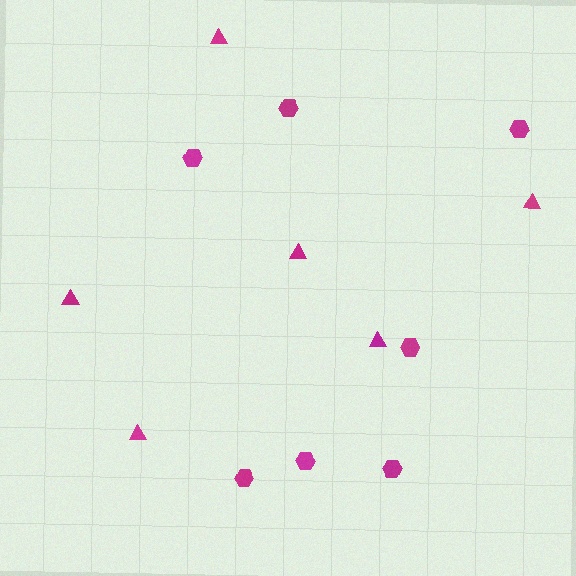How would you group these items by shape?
There are 2 groups: one group of hexagons (7) and one group of triangles (6).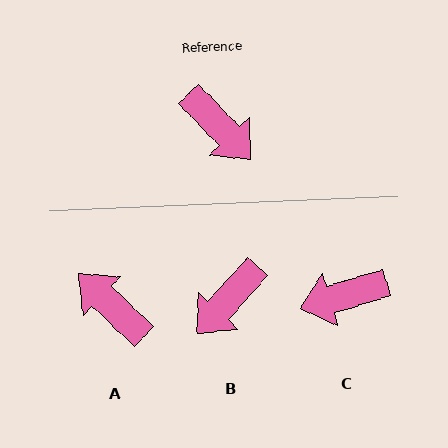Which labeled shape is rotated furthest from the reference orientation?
A, about 178 degrees away.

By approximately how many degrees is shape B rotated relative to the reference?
Approximately 86 degrees clockwise.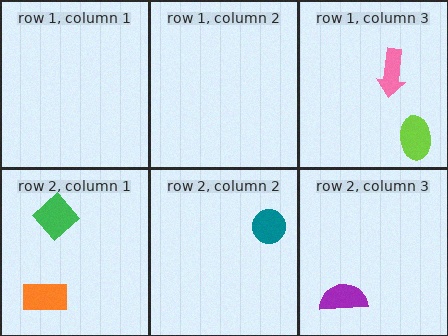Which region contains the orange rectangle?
The row 2, column 1 region.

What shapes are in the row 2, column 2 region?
The teal circle.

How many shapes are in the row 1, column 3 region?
2.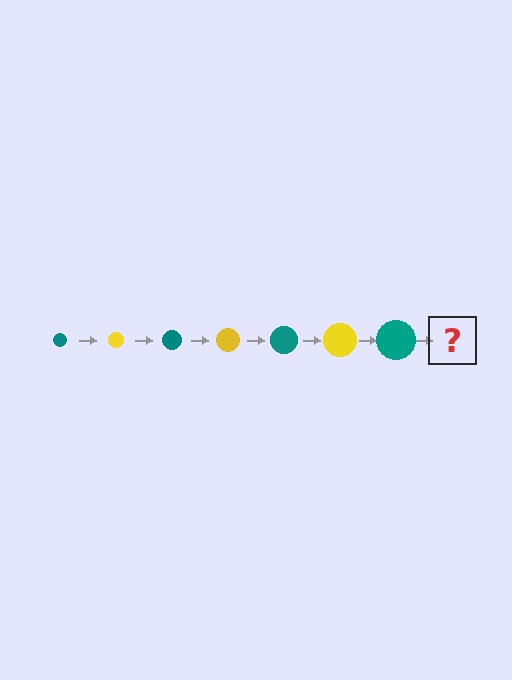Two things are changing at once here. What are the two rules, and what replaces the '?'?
The two rules are that the circle grows larger each step and the color cycles through teal and yellow. The '?' should be a yellow circle, larger than the previous one.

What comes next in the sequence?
The next element should be a yellow circle, larger than the previous one.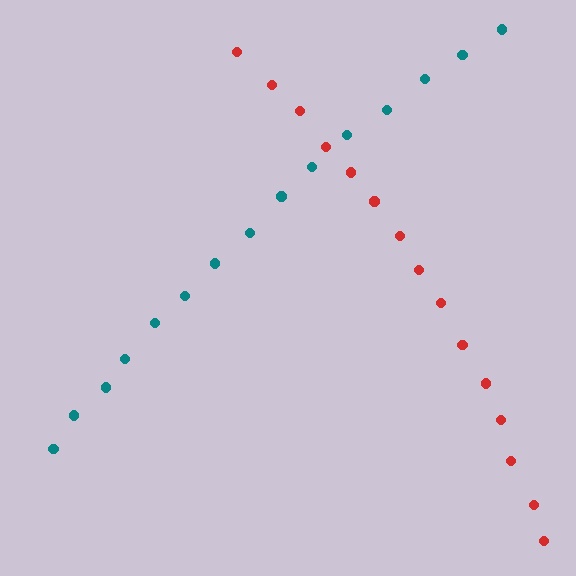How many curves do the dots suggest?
There are 2 distinct paths.